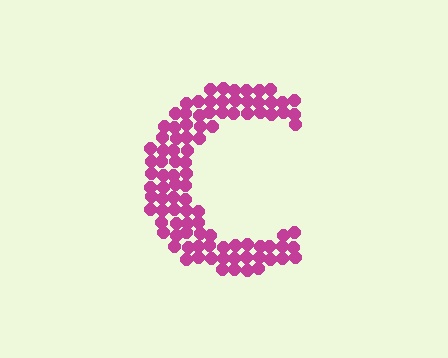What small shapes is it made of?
It is made of small circles.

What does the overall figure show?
The overall figure shows the letter C.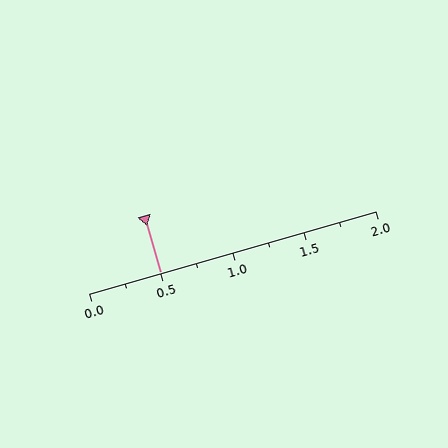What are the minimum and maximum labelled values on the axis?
The axis runs from 0.0 to 2.0.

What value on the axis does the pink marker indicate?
The marker indicates approximately 0.5.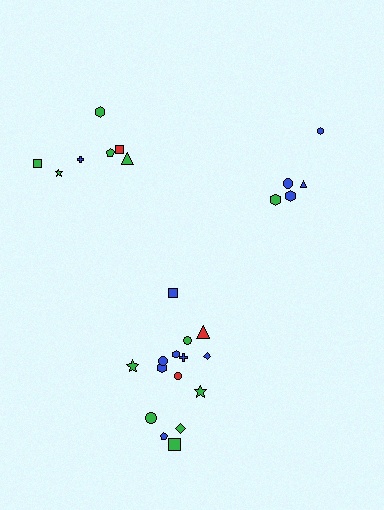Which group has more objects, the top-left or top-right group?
The top-left group.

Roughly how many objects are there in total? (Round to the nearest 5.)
Roughly 25 objects in total.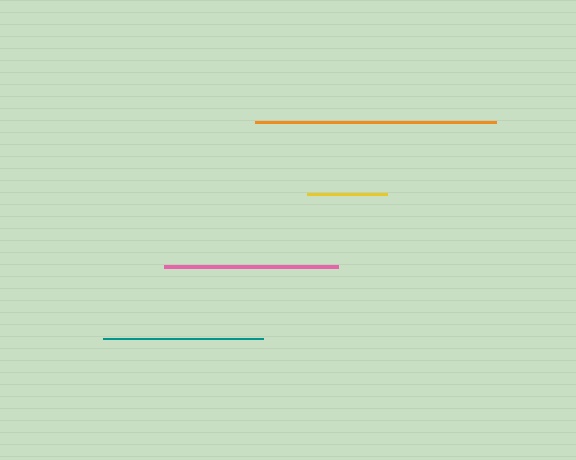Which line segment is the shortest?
The yellow line is the shortest at approximately 80 pixels.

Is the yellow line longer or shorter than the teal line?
The teal line is longer than the yellow line.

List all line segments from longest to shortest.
From longest to shortest: orange, pink, teal, yellow.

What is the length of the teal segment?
The teal segment is approximately 160 pixels long.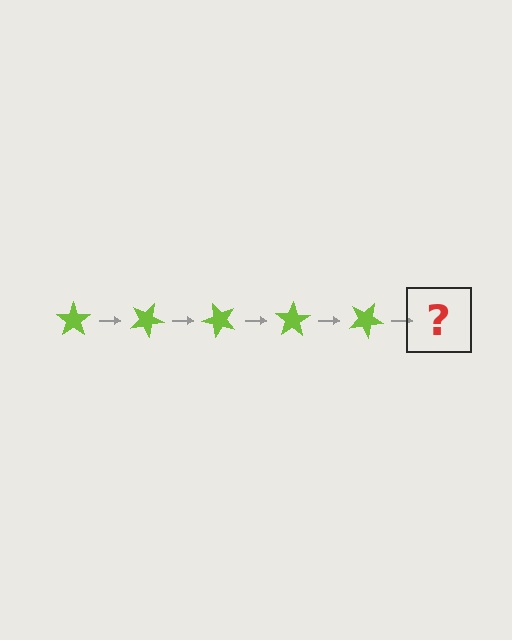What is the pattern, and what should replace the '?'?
The pattern is that the star rotates 25 degrees each step. The '?' should be a lime star rotated 125 degrees.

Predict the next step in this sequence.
The next step is a lime star rotated 125 degrees.